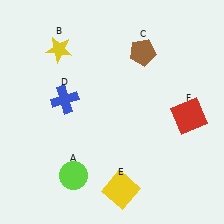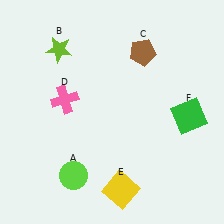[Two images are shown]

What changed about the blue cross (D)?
In Image 1, D is blue. In Image 2, it changed to pink.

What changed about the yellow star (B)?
In Image 1, B is yellow. In Image 2, it changed to lime.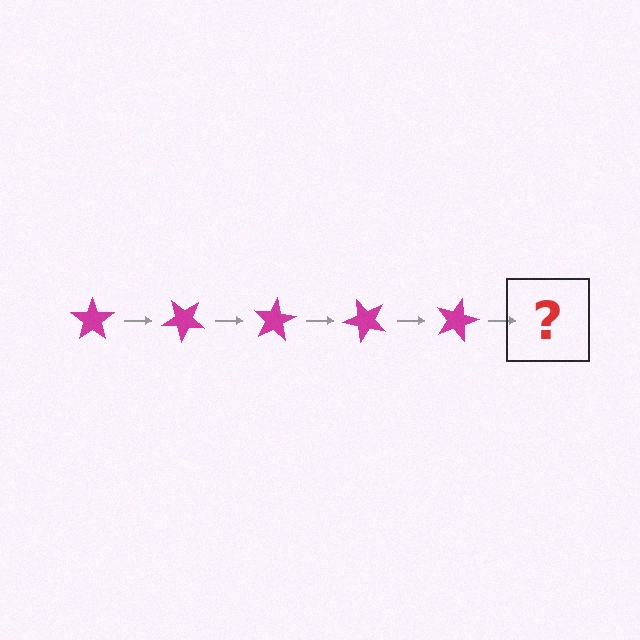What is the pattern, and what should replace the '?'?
The pattern is that the star rotates 40 degrees each step. The '?' should be a magenta star rotated 200 degrees.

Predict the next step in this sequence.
The next step is a magenta star rotated 200 degrees.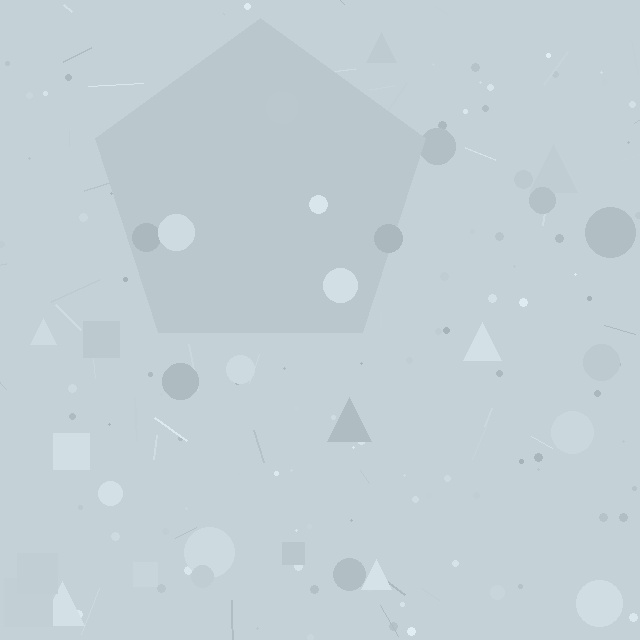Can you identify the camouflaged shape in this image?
The camouflaged shape is a pentagon.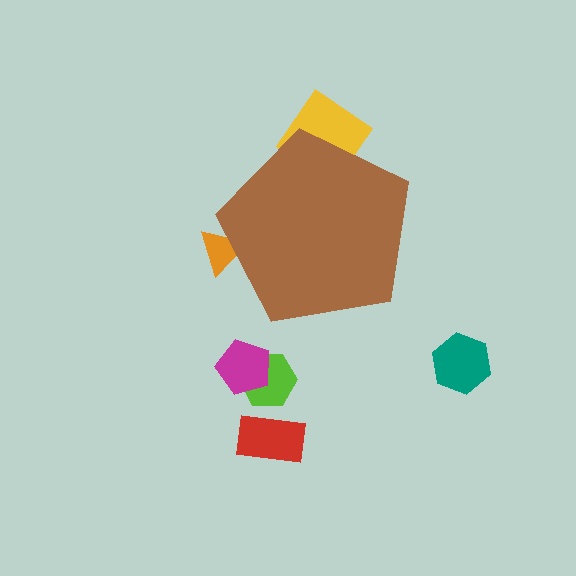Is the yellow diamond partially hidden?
Yes, the yellow diamond is partially hidden behind the brown pentagon.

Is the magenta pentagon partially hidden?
No, the magenta pentagon is fully visible.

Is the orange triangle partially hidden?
Yes, the orange triangle is partially hidden behind the brown pentagon.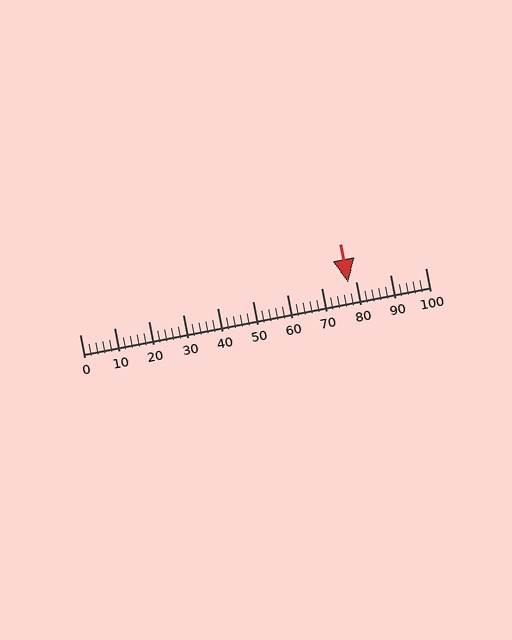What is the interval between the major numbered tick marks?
The major tick marks are spaced 10 units apart.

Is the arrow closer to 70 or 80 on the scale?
The arrow is closer to 80.